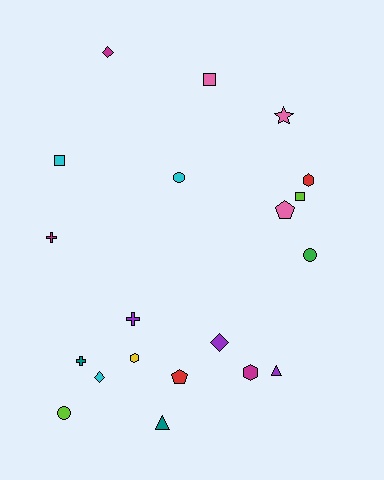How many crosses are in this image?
There are 3 crosses.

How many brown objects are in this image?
There are no brown objects.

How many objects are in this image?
There are 20 objects.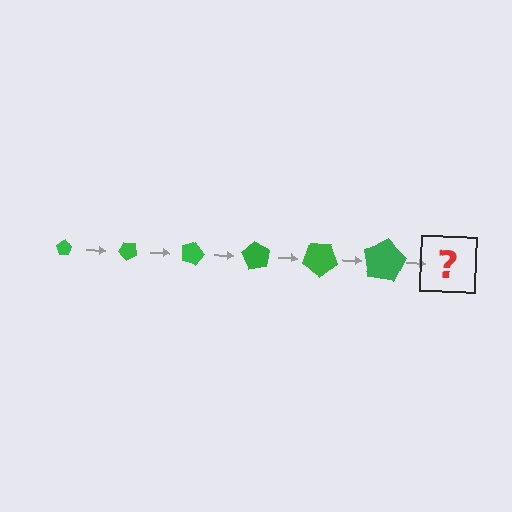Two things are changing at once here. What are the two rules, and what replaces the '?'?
The two rules are that the pentagon grows larger each step and it rotates 45 degrees each step. The '?' should be a pentagon, larger than the previous one and rotated 270 degrees from the start.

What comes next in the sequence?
The next element should be a pentagon, larger than the previous one and rotated 270 degrees from the start.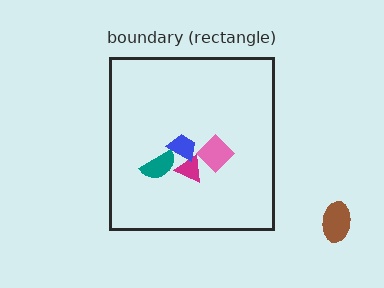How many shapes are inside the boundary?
4 inside, 1 outside.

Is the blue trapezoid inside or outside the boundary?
Inside.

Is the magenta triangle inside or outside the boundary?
Inside.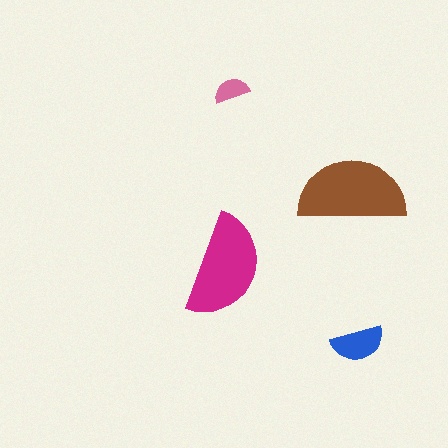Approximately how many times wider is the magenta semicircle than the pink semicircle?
About 3 times wider.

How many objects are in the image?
There are 4 objects in the image.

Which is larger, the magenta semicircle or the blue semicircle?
The magenta one.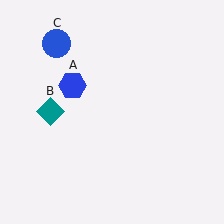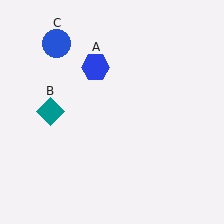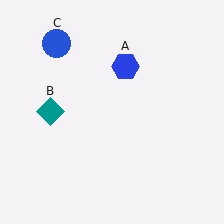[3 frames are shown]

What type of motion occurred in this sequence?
The blue hexagon (object A) rotated clockwise around the center of the scene.